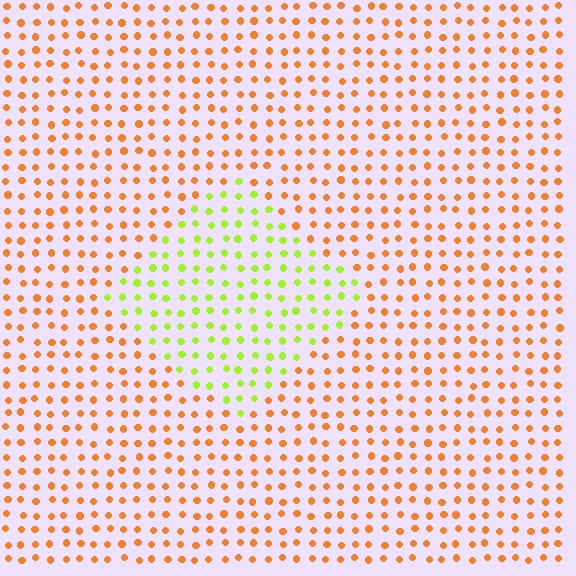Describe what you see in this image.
The image is filled with small orange elements in a uniform arrangement. A diamond-shaped region is visible where the elements are tinted to a slightly different hue, forming a subtle color boundary.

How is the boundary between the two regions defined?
The boundary is defined purely by a slight shift in hue (about 59 degrees). Spacing, size, and orientation are identical on both sides.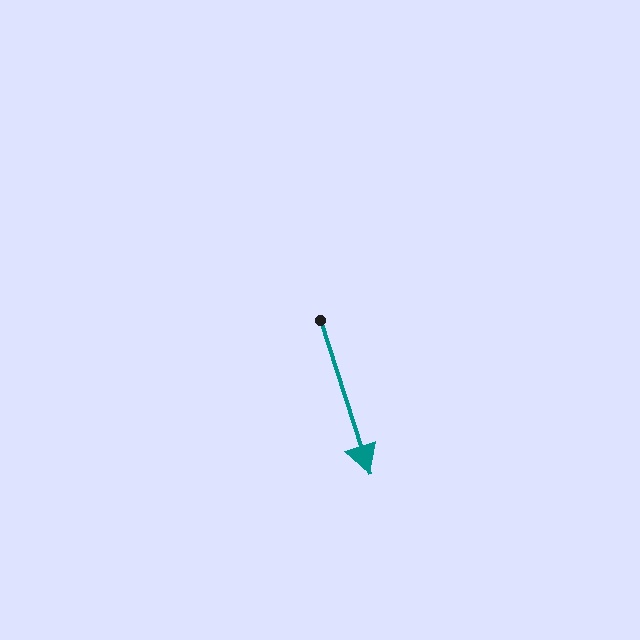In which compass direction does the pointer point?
South.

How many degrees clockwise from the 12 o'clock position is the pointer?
Approximately 162 degrees.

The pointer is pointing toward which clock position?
Roughly 5 o'clock.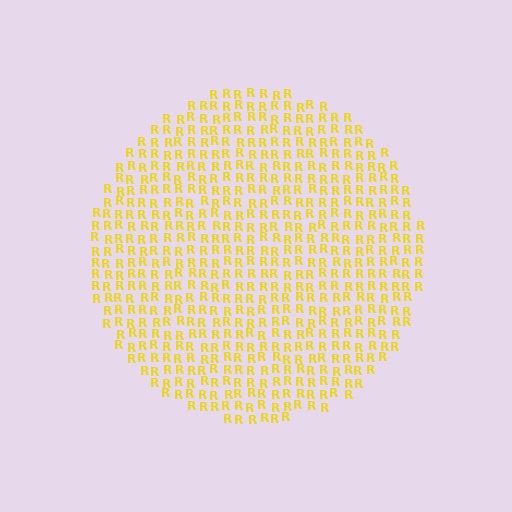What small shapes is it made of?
It is made of small letter R's.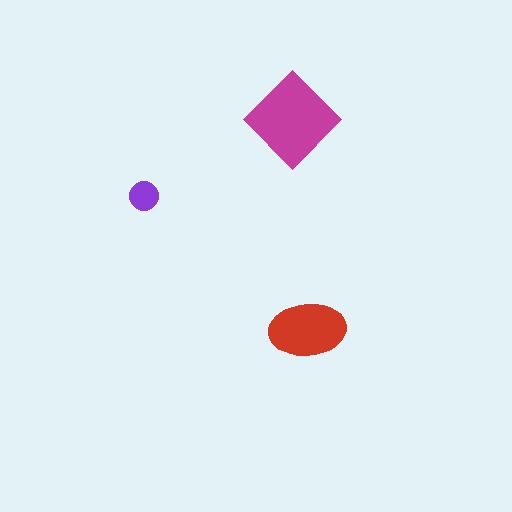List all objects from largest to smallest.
The magenta diamond, the red ellipse, the purple circle.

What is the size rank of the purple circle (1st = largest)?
3rd.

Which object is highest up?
The magenta diamond is topmost.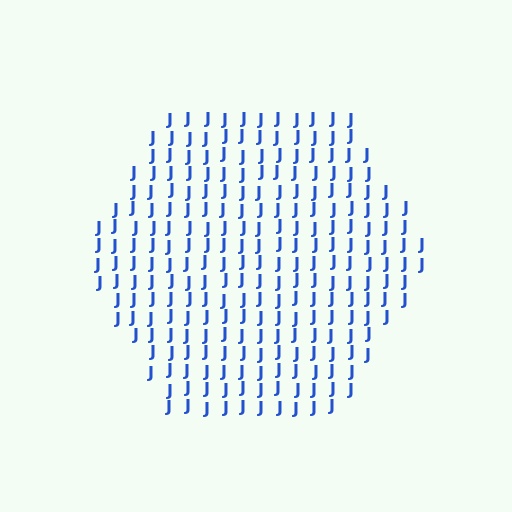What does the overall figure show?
The overall figure shows a hexagon.